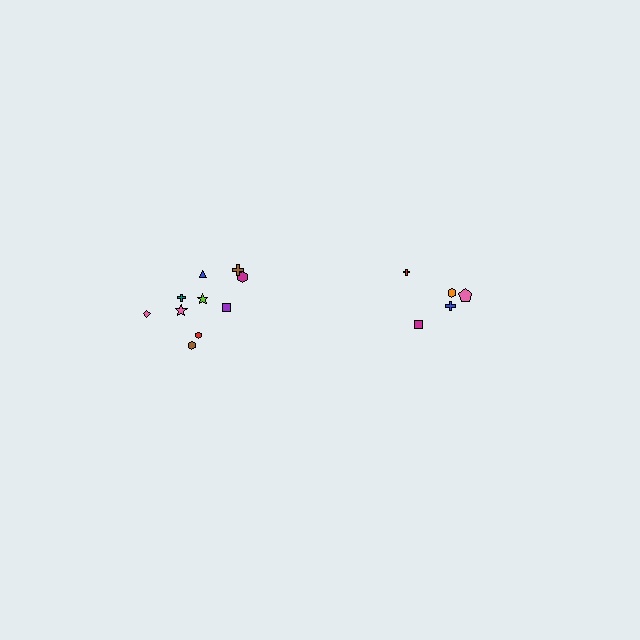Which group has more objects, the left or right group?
The left group.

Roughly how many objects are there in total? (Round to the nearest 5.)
Roughly 15 objects in total.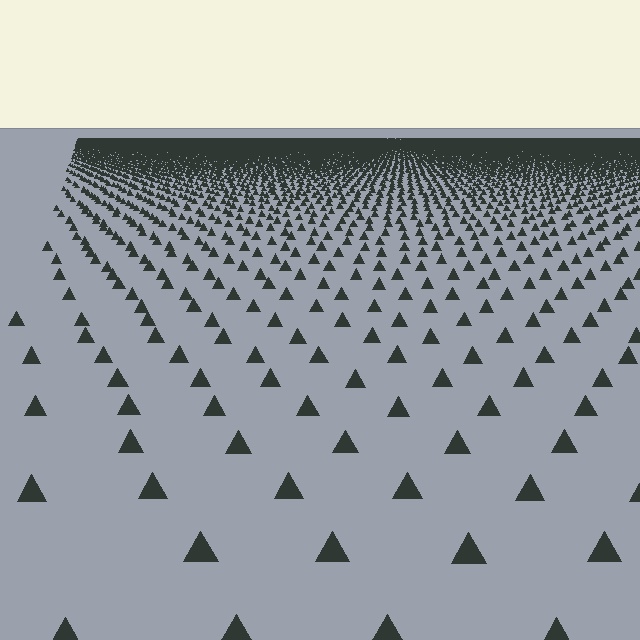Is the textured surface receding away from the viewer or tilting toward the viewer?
The surface is receding away from the viewer. Texture elements get smaller and denser toward the top.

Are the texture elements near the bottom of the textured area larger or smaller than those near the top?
Larger. Near the bottom, elements are closer to the viewer and appear at a bigger on-screen size.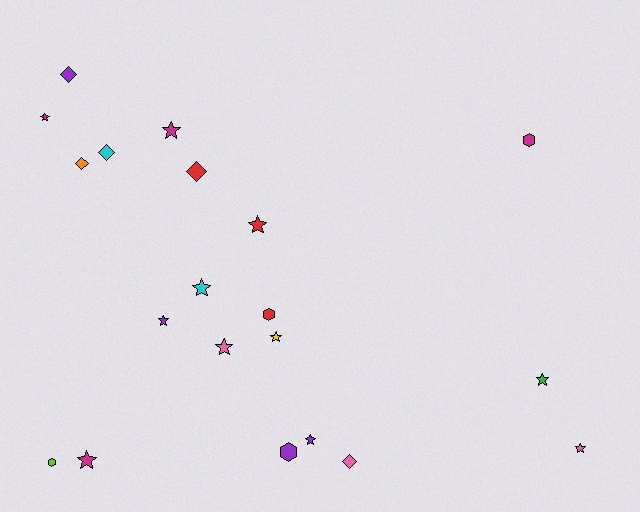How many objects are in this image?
There are 20 objects.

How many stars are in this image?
There are 11 stars.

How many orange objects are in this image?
There is 1 orange object.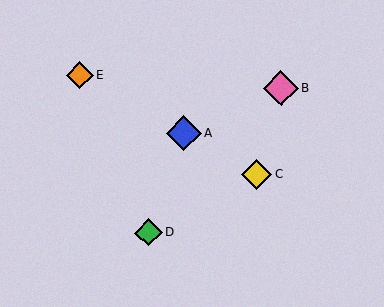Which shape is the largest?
The pink diamond (labeled B) is the largest.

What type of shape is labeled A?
Shape A is a blue diamond.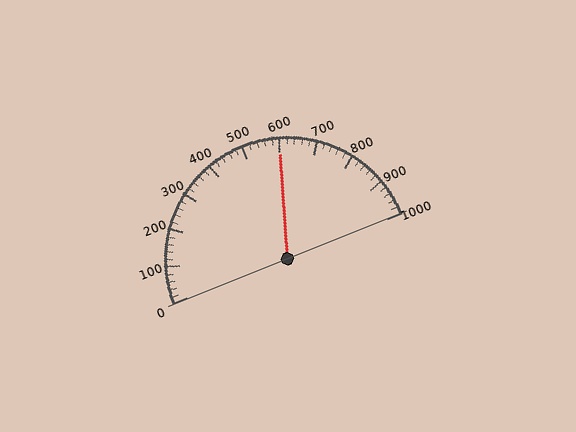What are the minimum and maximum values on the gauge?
The gauge ranges from 0 to 1000.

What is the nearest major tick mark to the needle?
The nearest major tick mark is 600.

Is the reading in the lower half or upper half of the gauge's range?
The reading is in the upper half of the range (0 to 1000).